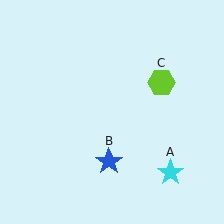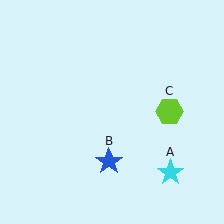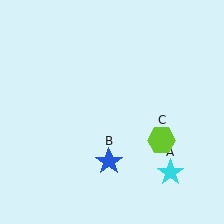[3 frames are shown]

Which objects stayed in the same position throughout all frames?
Cyan star (object A) and blue star (object B) remained stationary.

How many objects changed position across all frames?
1 object changed position: lime hexagon (object C).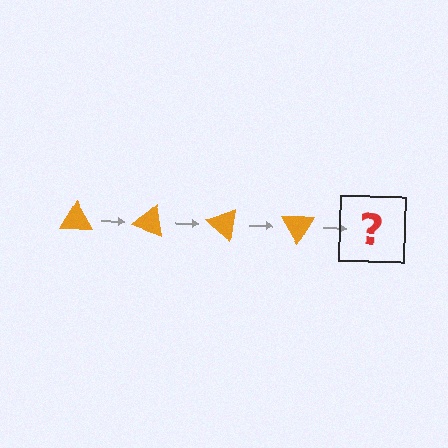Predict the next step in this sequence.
The next step is an orange triangle rotated 80 degrees.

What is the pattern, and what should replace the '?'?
The pattern is that the triangle rotates 20 degrees each step. The '?' should be an orange triangle rotated 80 degrees.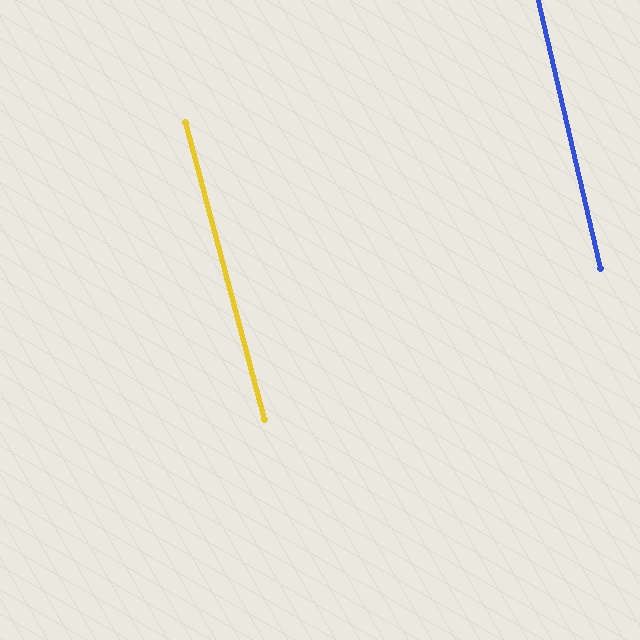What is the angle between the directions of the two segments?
Approximately 2 degrees.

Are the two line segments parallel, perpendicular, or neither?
Parallel — their directions differ by only 1.8°.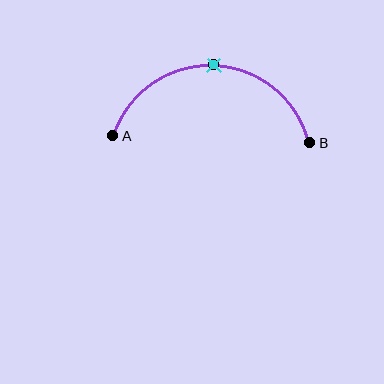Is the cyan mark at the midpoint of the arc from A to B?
Yes. The cyan mark lies on the arc at equal arc-length from both A and B — it is the arc midpoint.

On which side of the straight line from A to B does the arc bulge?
The arc bulges above the straight line connecting A and B.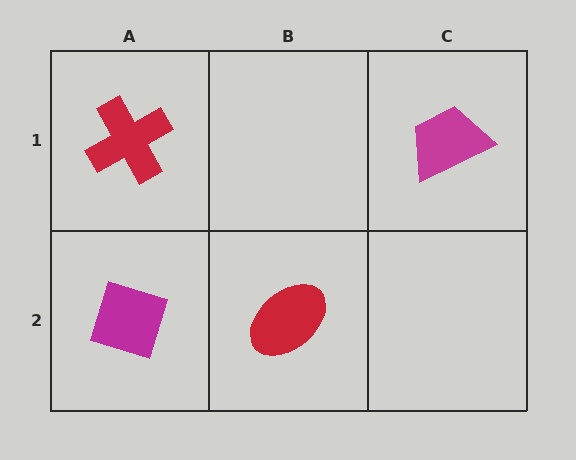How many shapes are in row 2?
2 shapes.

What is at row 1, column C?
A magenta trapezoid.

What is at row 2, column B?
A red ellipse.